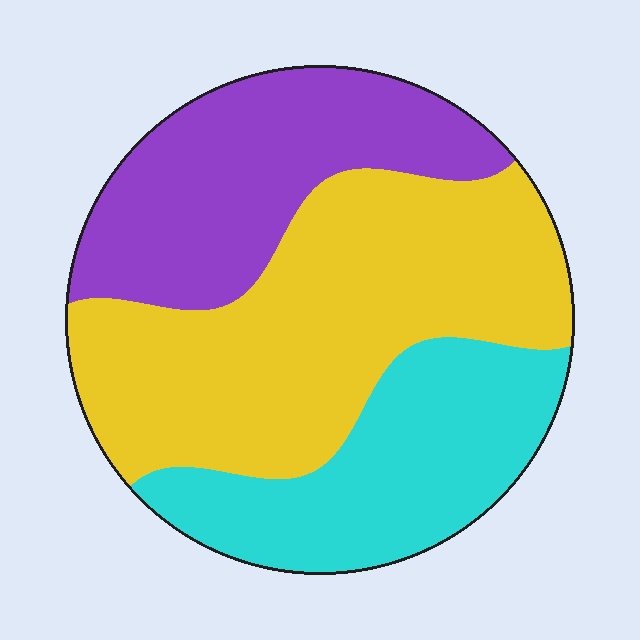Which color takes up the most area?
Yellow, at roughly 45%.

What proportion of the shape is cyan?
Cyan takes up about one quarter (1/4) of the shape.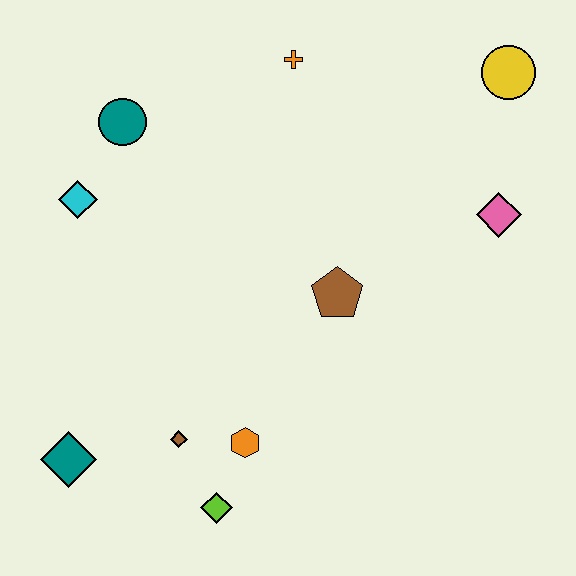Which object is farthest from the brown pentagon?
The teal diamond is farthest from the brown pentagon.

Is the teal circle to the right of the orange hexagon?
No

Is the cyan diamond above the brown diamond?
Yes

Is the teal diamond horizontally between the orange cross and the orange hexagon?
No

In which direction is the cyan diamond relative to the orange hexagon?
The cyan diamond is above the orange hexagon.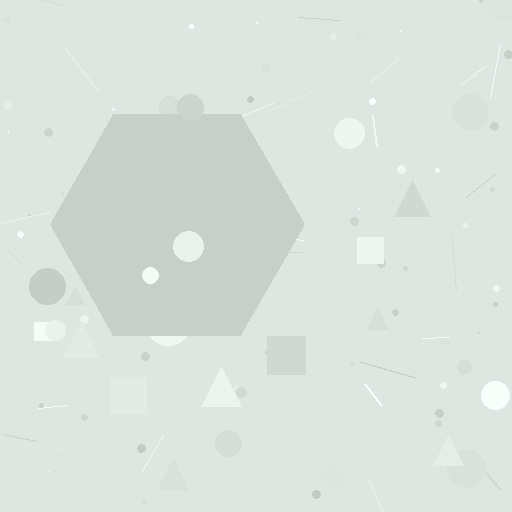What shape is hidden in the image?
A hexagon is hidden in the image.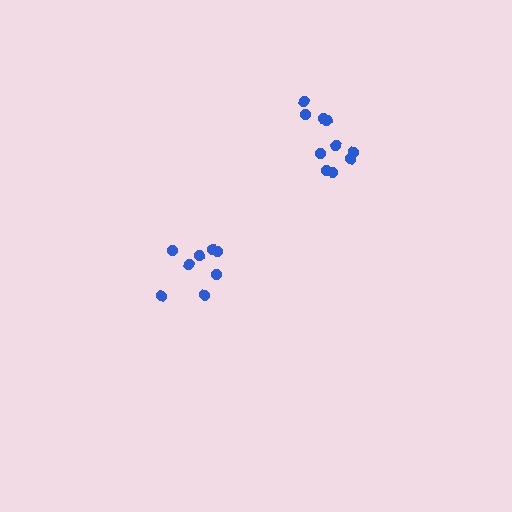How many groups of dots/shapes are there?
There are 2 groups.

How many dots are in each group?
Group 1: 8 dots, Group 2: 10 dots (18 total).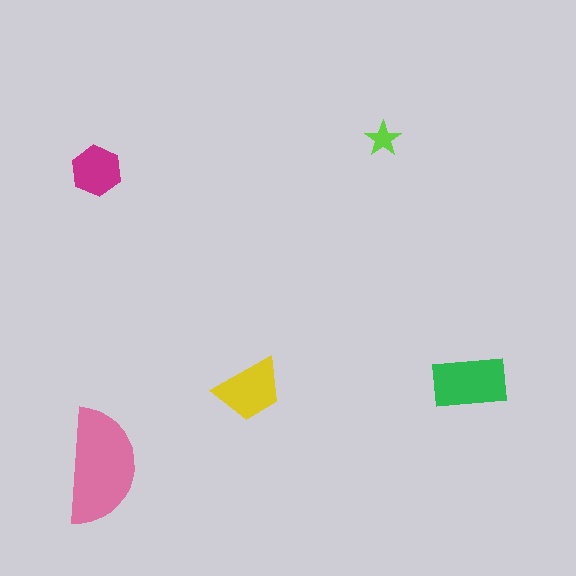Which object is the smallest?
The lime star.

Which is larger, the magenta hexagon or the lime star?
The magenta hexagon.